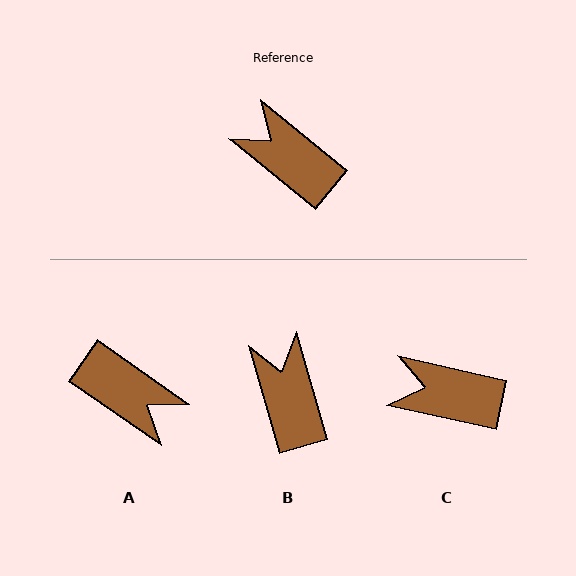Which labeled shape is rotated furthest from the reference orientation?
A, about 176 degrees away.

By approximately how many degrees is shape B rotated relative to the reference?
Approximately 35 degrees clockwise.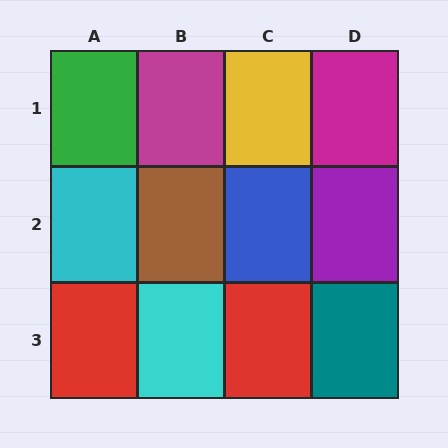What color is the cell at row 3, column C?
Red.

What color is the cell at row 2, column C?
Blue.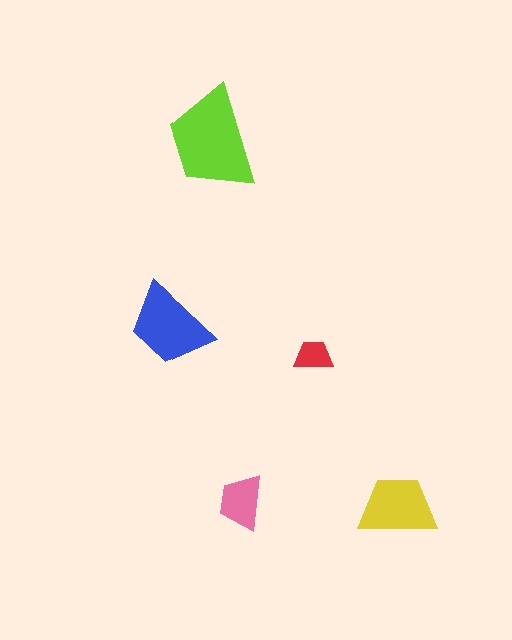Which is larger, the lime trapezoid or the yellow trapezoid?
The lime one.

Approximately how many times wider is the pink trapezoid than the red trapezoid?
About 1.5 times wider.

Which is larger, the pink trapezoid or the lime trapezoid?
The lime one.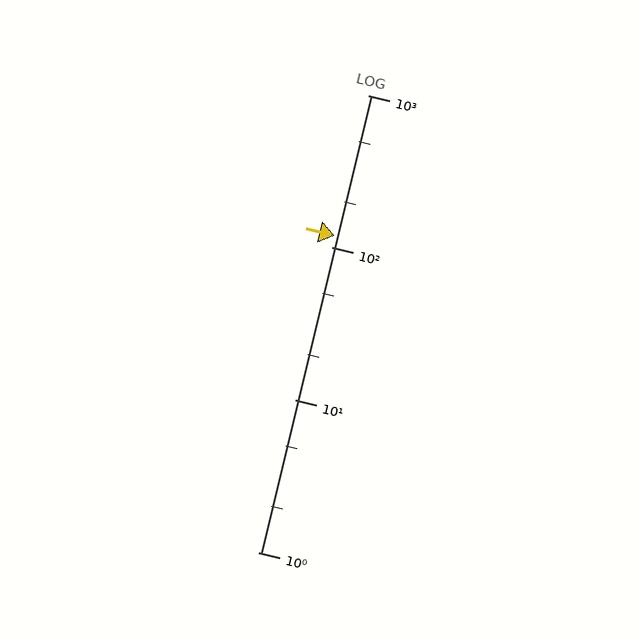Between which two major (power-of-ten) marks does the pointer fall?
The pointer is between 100 and 1000.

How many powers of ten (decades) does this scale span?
The scale spans 3 decades, from 1 to 1000.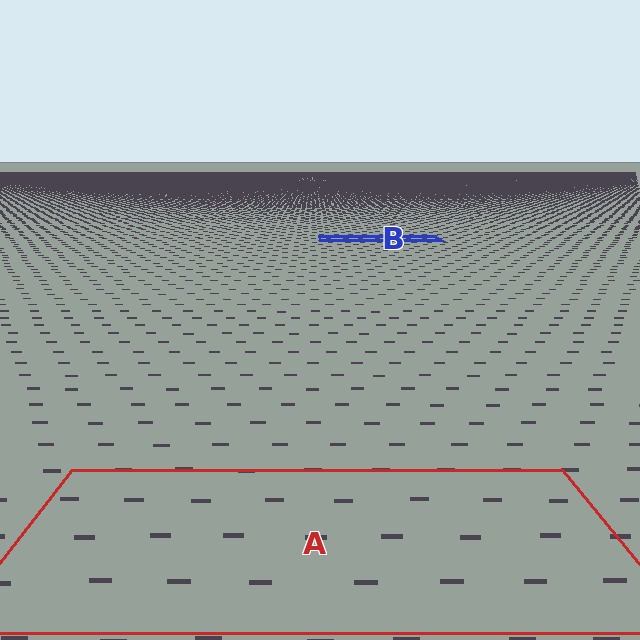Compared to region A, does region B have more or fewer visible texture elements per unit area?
Region B has more texture elements per unit area — they are packed more densely because it is farther away.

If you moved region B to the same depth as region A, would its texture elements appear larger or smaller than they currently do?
They would appear larger. At a closer depth, the same texture elements are projected at a bigger on-screen size.